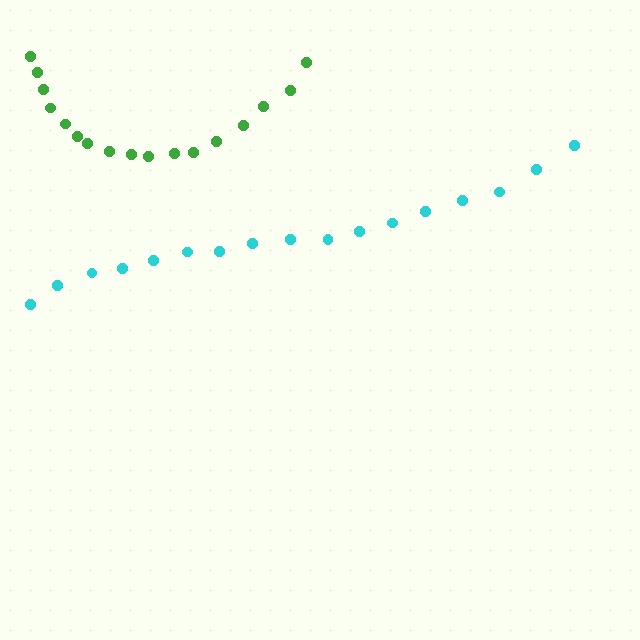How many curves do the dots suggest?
There are 2 distinct paths.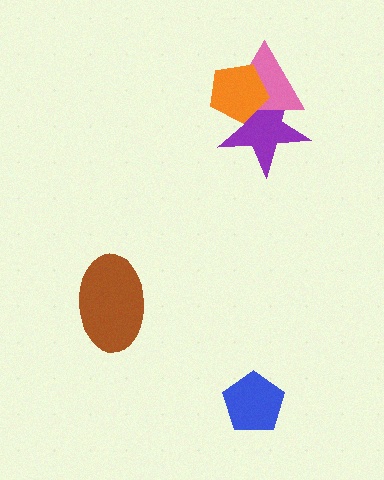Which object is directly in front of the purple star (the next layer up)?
The pink triangle is directly in front of the purple star.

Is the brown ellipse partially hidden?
No, no other shape covers it.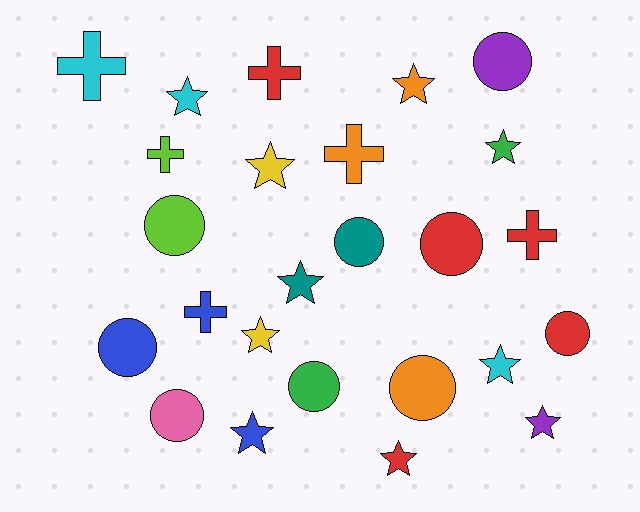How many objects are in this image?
There are 25 objects.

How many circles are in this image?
There are 9 circles.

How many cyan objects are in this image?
There are 3 cyan objects.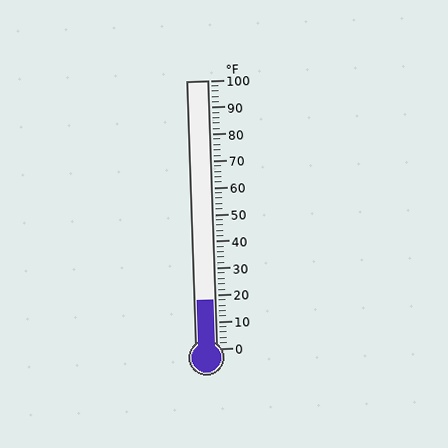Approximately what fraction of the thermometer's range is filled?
The thermometer is filled to approximately 20% of its range.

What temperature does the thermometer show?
The thermometer shows approximately 18°F.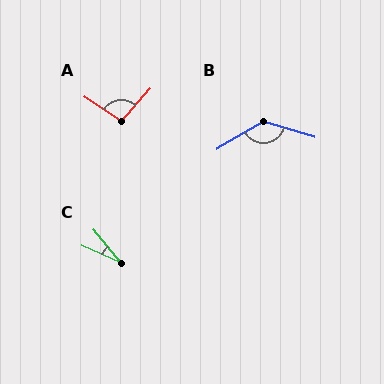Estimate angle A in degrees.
Approximately 98 degrees.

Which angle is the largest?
B, at approximately 133 degrees.